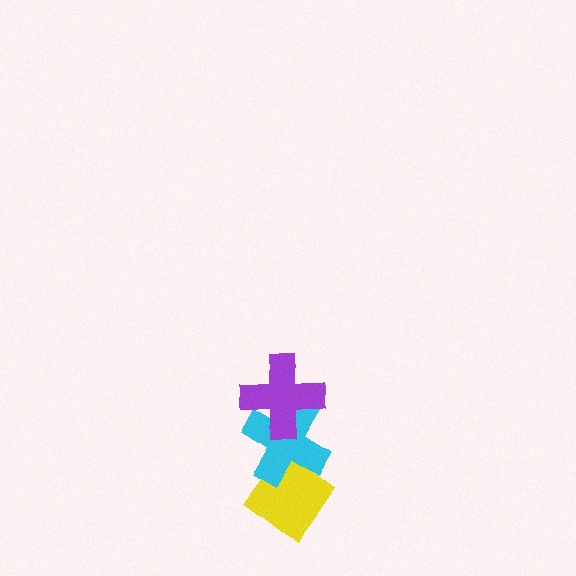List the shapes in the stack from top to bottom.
From top to bottom: the purple cross, the cyan cross, the yellow diamond.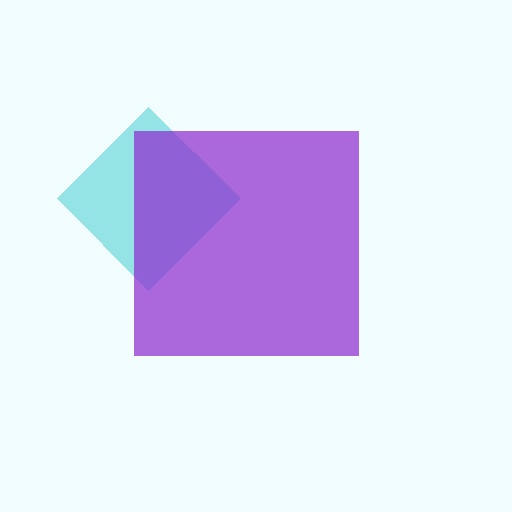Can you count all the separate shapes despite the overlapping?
Yes, there are 2 separate shapes.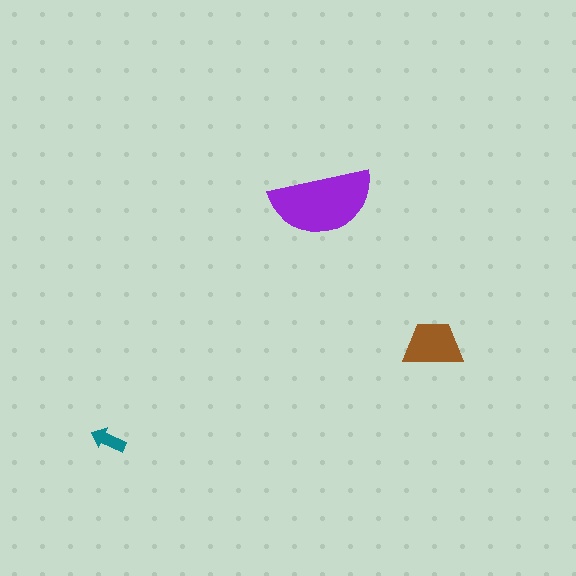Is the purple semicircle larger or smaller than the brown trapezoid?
Larger.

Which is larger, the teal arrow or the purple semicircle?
The purple semicircle.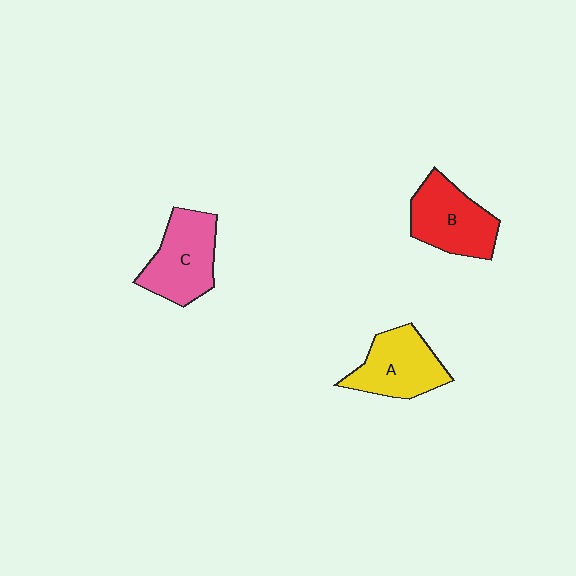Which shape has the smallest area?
Shape A (yellow).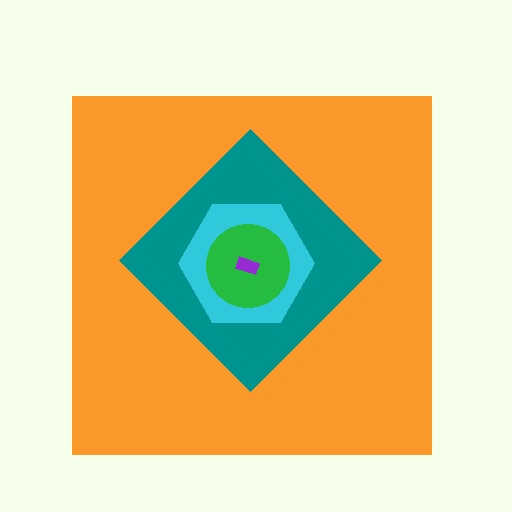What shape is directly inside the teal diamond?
The cyan hexagon.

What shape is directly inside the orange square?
The teal diamond.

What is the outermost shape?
The orange square.